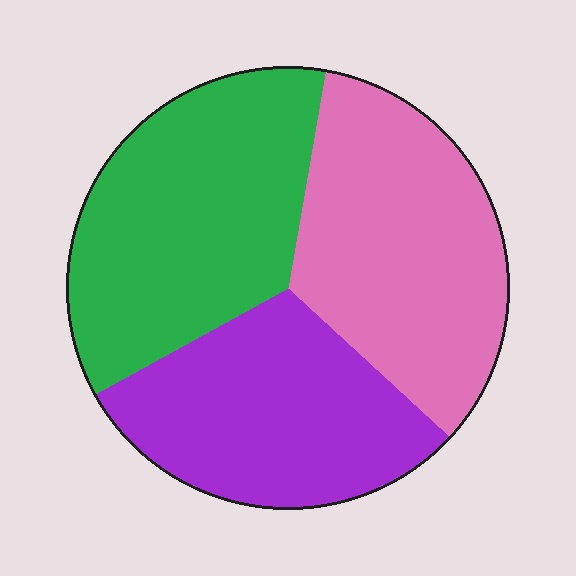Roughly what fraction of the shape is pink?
Pink takes up about one third (1/3) of the shape.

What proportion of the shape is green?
Green covers around 35% of the shape.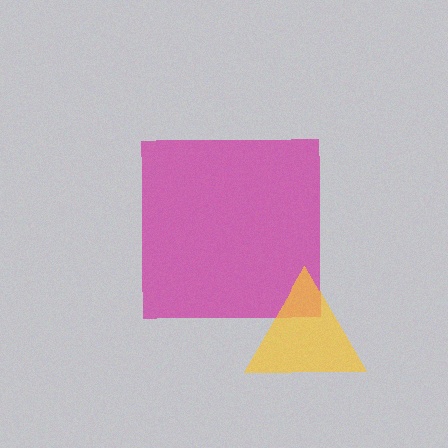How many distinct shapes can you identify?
There are 2 distinct shapes: a magenta square, a yellow triangle.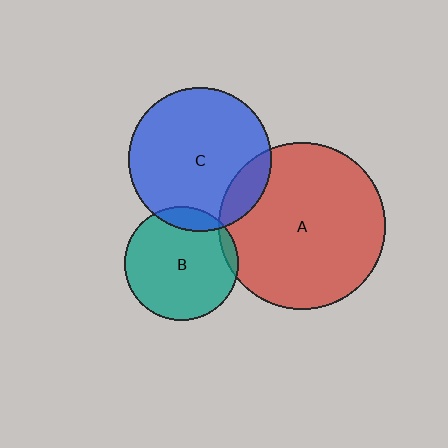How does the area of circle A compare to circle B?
Approximately 2.1 times.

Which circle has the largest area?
Circle A (red).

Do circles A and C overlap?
Yes.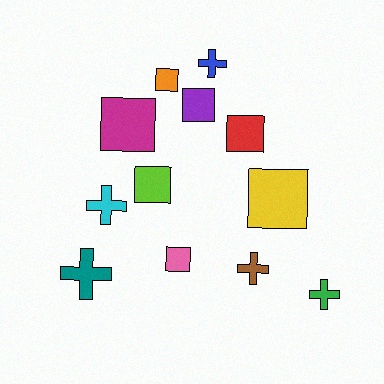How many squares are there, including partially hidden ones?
There are 7 squares.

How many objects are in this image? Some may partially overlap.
There are 12 objects.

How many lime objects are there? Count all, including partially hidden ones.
There is 1 lime object.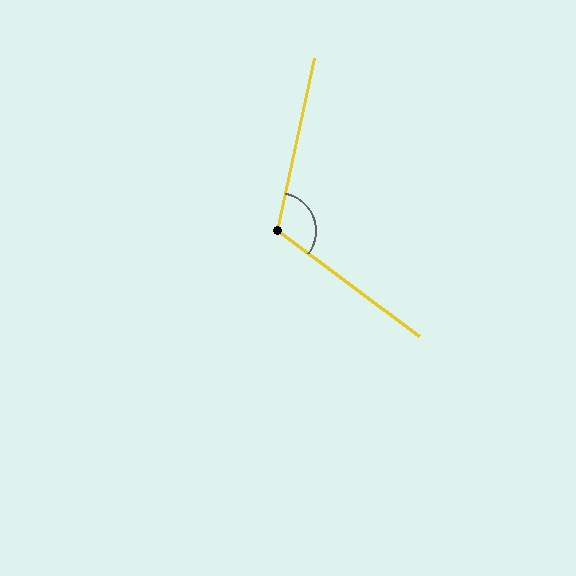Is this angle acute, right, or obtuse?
It is obtuse.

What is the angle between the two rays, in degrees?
Approximately 115 degrees.